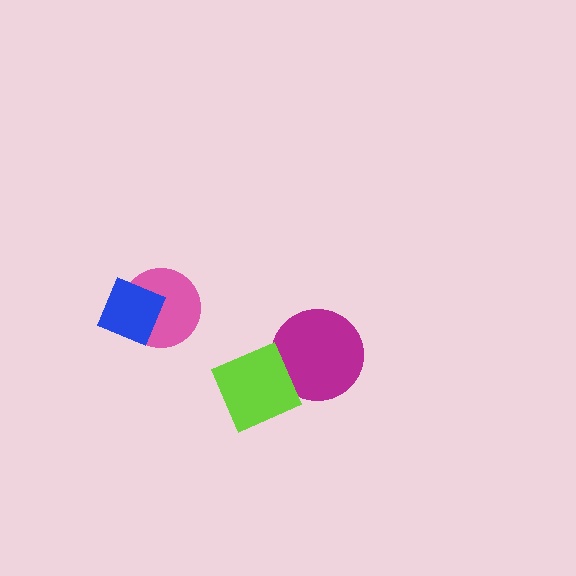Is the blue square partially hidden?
No, no other shape covers it.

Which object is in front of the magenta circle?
The lime square is in front of the magenta circle.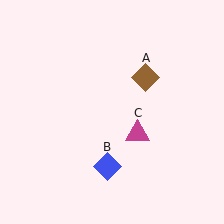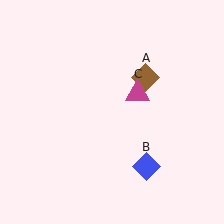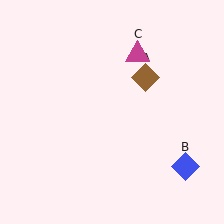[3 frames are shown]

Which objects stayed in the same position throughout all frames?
Brown diamond (object A) remained stationary.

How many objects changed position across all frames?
2 objects changed position: blue diamond (object B), magenta triangle (object C).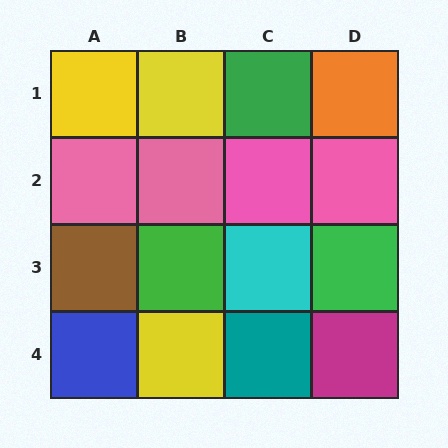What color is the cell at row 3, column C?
Cyan.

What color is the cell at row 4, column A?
Blue.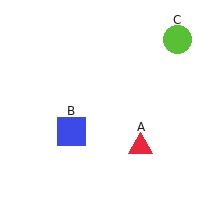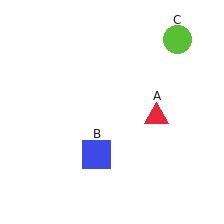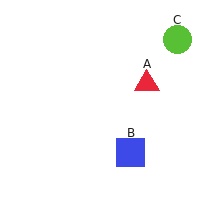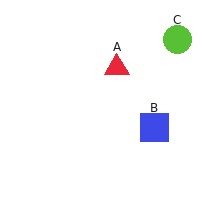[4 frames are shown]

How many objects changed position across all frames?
2 objects changed position: red triangle (object A), blue square (object B).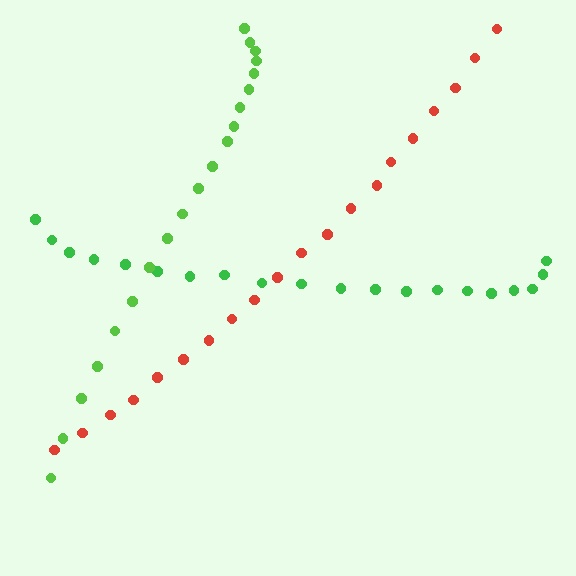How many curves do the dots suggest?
There are 3 distinct paths.